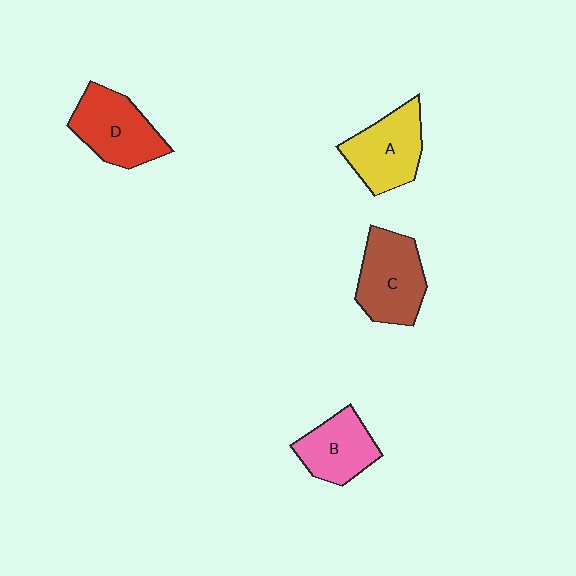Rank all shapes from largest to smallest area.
From largest to smallest: C (brown), D (red), A (yellow), B (pink).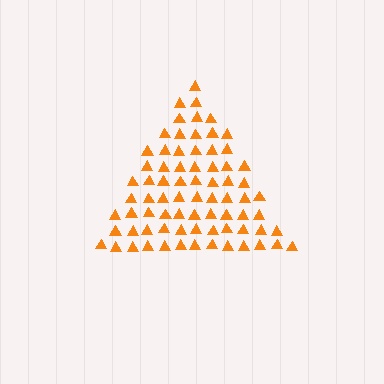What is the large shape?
The large shape is a triangle.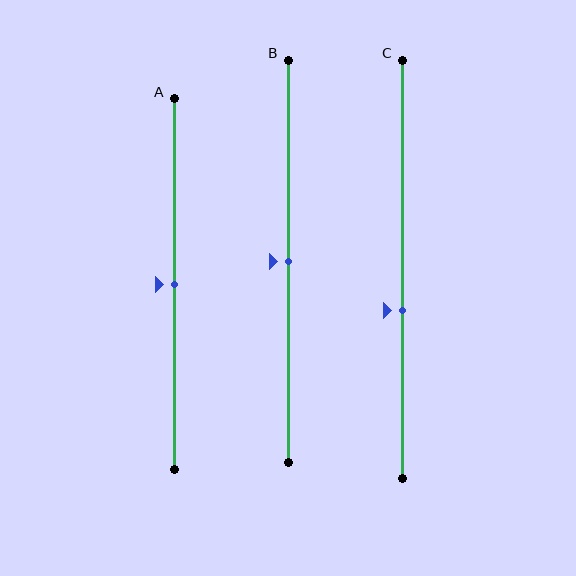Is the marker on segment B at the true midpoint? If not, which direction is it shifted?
Yes, the marker on segment B is at the true midpoint.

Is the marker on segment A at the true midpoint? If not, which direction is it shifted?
Yes, the marker on segment A is at the true midpoint.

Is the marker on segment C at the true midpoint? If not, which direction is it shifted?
No, the marker on segment C is shifted downward by about 10% of the segment length.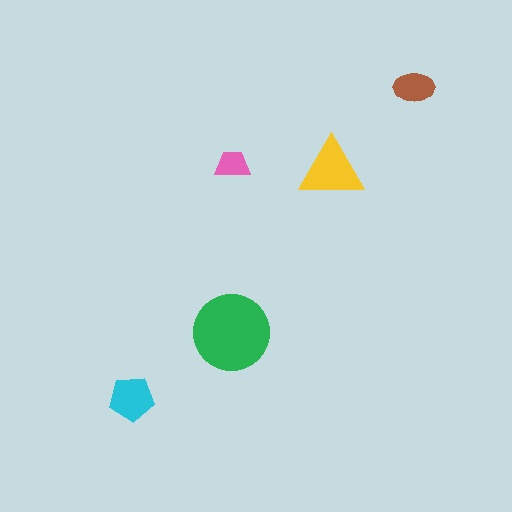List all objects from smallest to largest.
The pink trapezoid, the brown ellipse, the cyan pentagon, the yellow triangle, the green circle.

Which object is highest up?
The brown ellipse is topmost.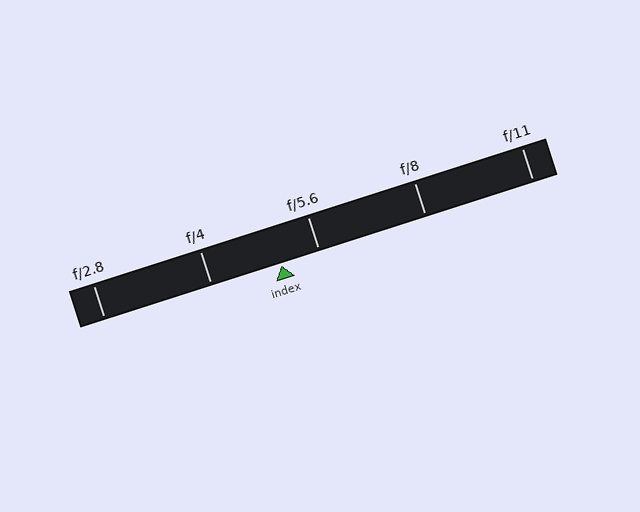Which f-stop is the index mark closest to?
The index mark is closest to f/5.6.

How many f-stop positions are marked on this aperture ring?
There are 5 f-stop positions marked.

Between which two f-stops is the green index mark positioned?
The index mark is between f/4 and f/5.6.